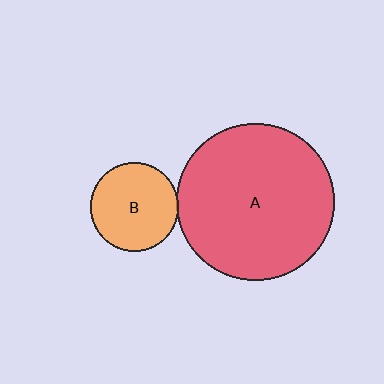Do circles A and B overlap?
Yes.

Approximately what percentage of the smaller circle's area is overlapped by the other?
Approximately 5%.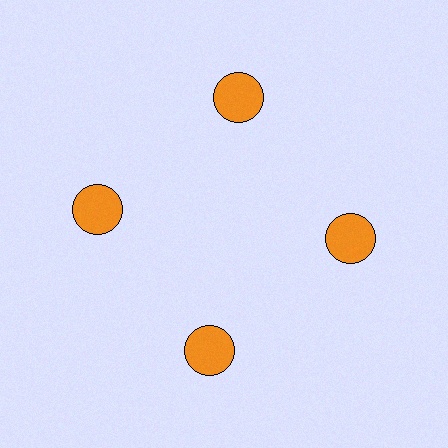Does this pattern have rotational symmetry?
Yes, this pattern has 4-fold rotational symmetry. It looks the same after rotating 90 degrees around the center.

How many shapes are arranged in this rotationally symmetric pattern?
There are 4 shapes, arranged in 4 groups of 1.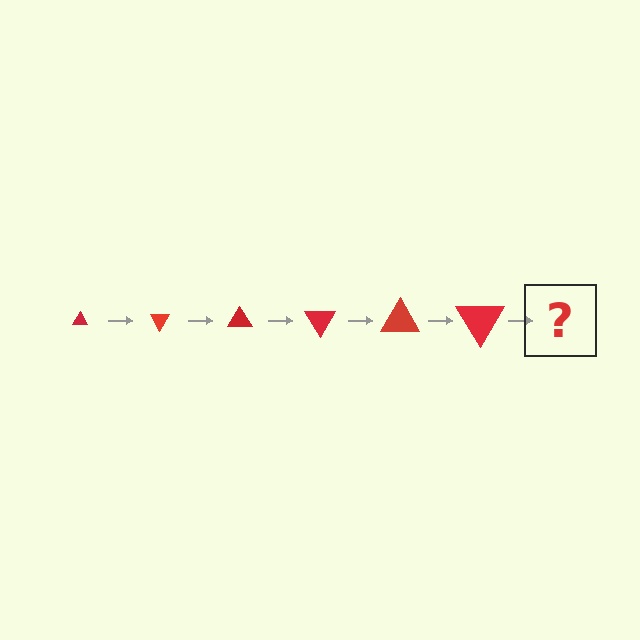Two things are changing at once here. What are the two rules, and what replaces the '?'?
The two rules are that the triangle grows larger each step and it rotates 60 degrees each step. The '?' should be a triangle, larger than the previous one and rotated 360 degrees from the start.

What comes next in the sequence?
The next element should be a triangle, larger than the previous one and rotated 360 degrees from the start.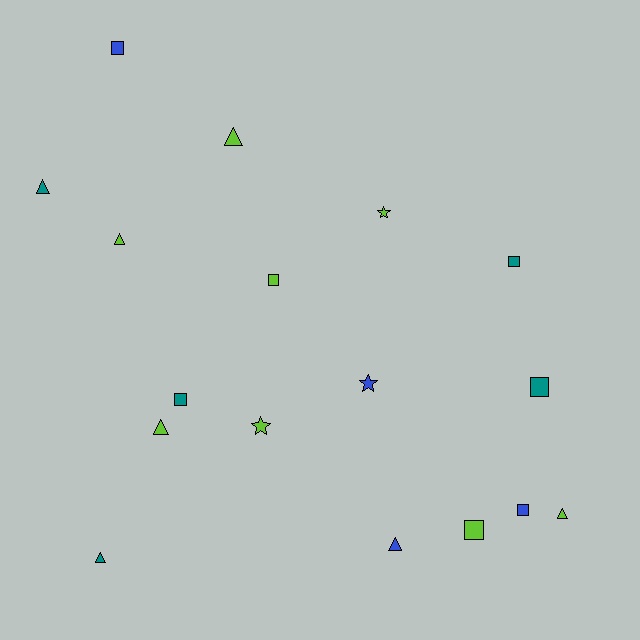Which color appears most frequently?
Lime, with 8 objects.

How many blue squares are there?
There are 2 blue squares.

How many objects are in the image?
There are 17 objects.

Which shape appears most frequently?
Square, with 7 objects.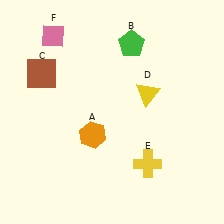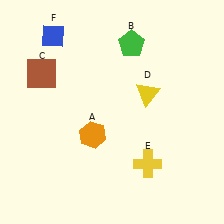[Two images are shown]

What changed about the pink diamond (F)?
In Image 1, F is pink. In Image 2, it changed to blue.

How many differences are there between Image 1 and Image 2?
There is 1 difference between the two images.